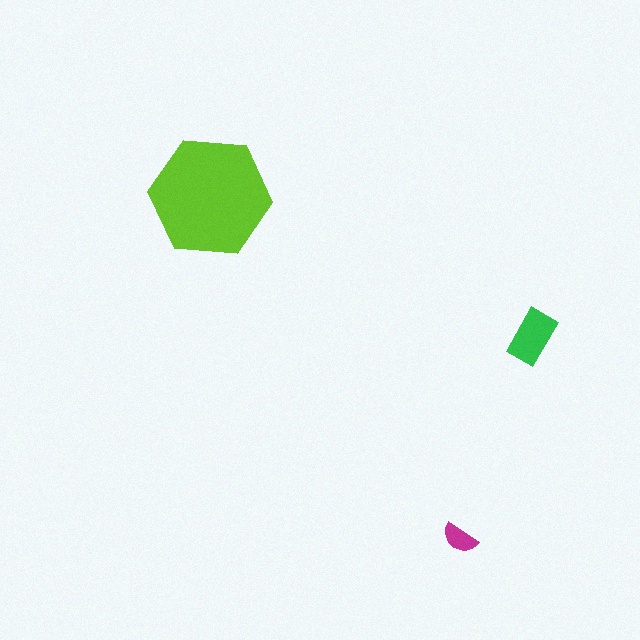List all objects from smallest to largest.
The magenta semicircle, the green rectangle, the lime hexagon.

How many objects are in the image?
There are 3 objects in the image.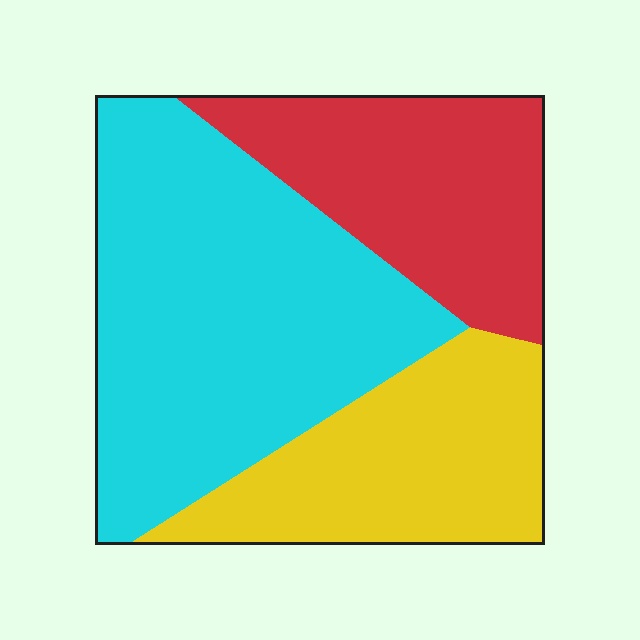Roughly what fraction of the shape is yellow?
Yellow covers roughly 25% of the shape.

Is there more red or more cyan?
Cyan.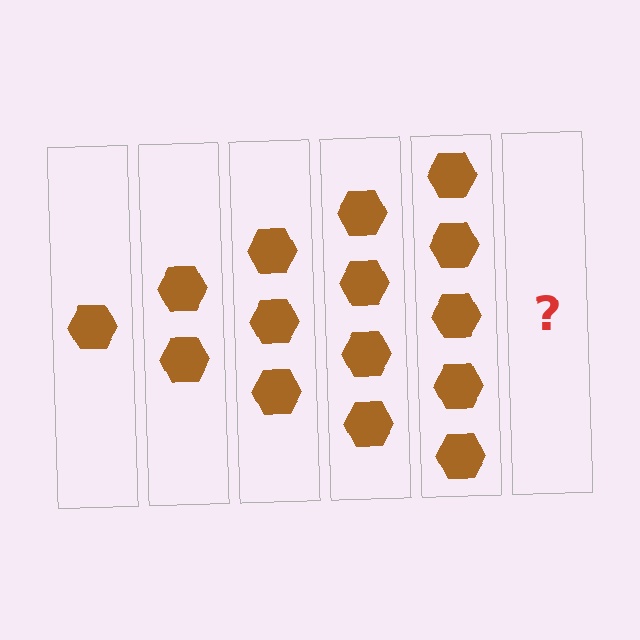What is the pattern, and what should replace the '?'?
The pattern is that each step adds one more hexagon. The '?' should be 6 hexagons.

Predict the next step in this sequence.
The next step is 6 hexagons.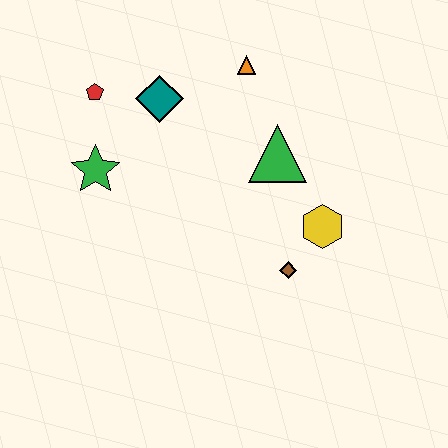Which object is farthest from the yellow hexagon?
The red pentagon is farthest from the yellow hexagon.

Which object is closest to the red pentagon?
The teal diamond is closest to the red pentagon.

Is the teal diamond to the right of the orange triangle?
No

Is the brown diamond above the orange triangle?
No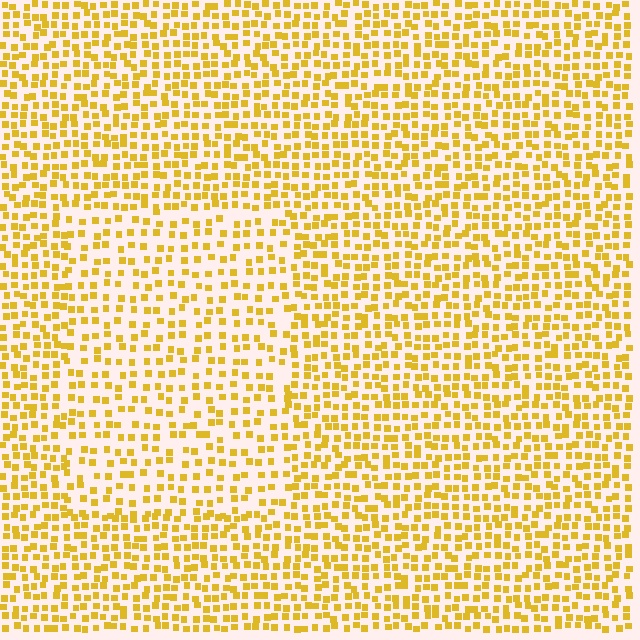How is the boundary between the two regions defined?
The boundary is defined by a change in element density (approximately 1.6x ratio). All elements are the same color, size, and shape.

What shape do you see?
I see a rectangle.